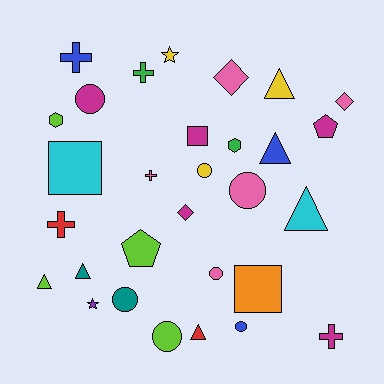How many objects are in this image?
There are 30 objects.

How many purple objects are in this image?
There is 1 purple object.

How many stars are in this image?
There are 2 stars.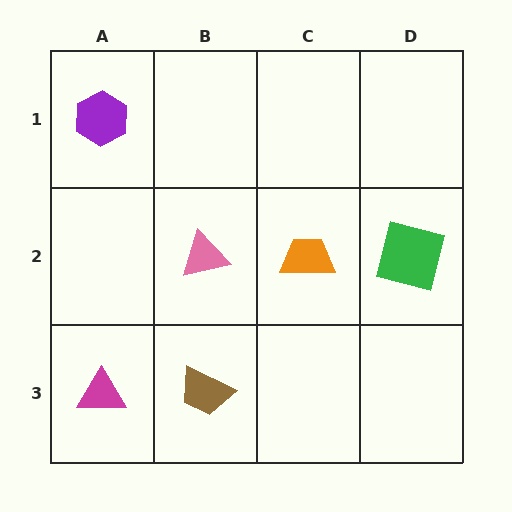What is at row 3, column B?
A brown trapezoid.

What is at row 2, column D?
A green square.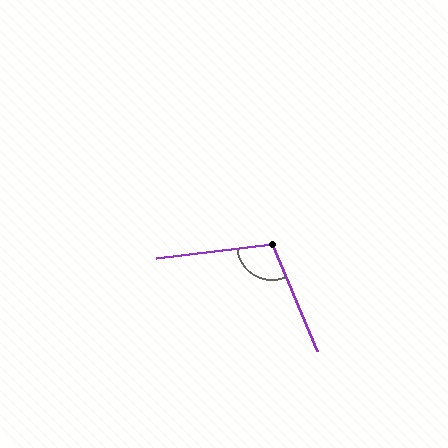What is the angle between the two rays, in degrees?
Approximately 106 degrees.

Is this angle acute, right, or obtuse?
It is obtuse.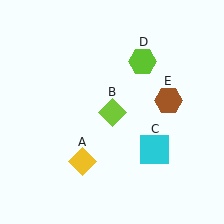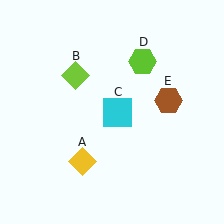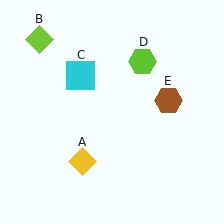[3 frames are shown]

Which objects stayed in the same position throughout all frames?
Yellow diamond (object A) and lime hexagon (object D) and brown hexagon (object E) remained stationary.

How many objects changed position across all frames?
2 objects changed position: lime diamond (object B), cyan square (object C).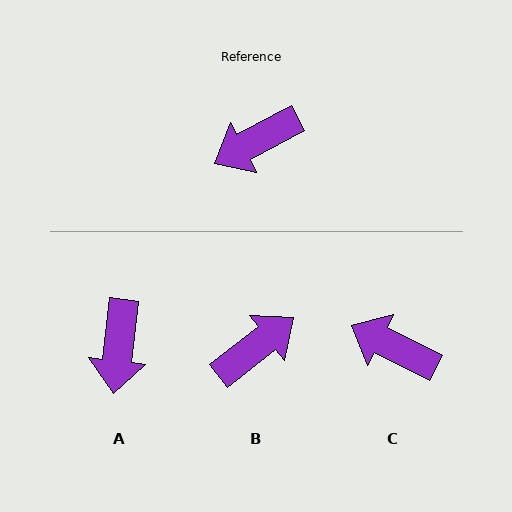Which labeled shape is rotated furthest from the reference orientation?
B, about 170 degrees away.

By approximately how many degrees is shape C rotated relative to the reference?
Approximately 55 degrees clockwise.